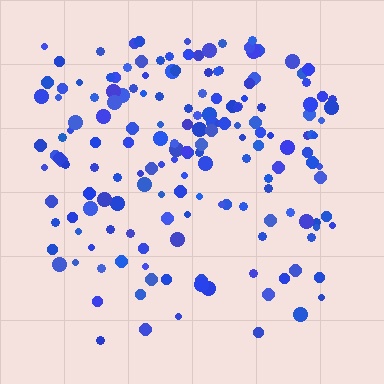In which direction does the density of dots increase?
From bottom to top, with the top side densest.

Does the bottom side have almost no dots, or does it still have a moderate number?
Still a moderate number, just noticeably fewer than the top.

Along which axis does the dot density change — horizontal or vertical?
Vertical.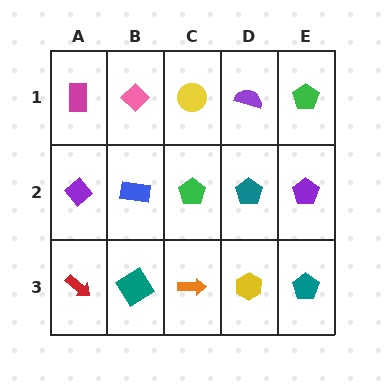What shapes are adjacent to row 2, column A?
A magenta rectangle (row 1, column A), a red arrow (row 3, column A), a blue rectangle (row 2, column B).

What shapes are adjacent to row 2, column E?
A green pentagon (row 1, column E), a teal pentagon (row 3, column E), a teal pentagon (row 2, column D).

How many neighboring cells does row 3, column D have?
3.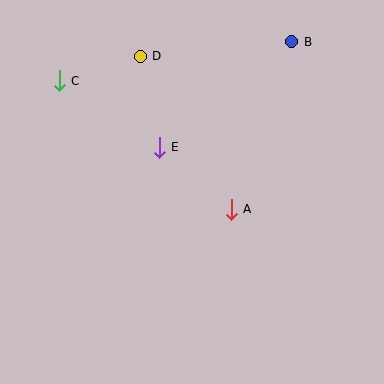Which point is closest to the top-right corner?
Point B is closest to the top-right corner.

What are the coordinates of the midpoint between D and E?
The midpoint between D and E is at (150, 102).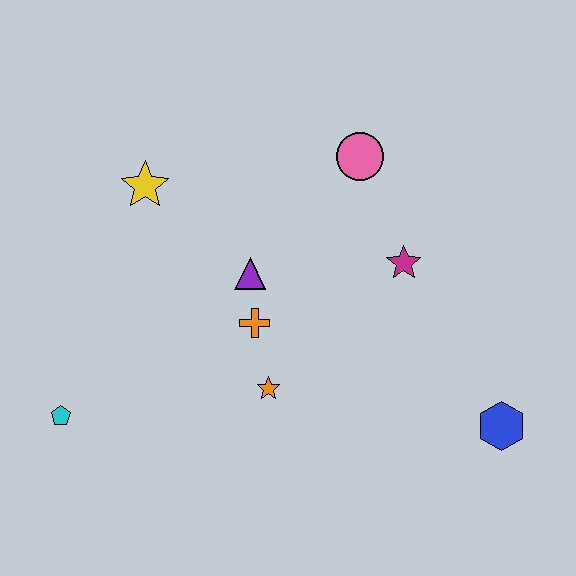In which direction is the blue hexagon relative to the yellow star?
The blue hexagon is to the right of the yellow star.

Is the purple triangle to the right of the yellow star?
Yes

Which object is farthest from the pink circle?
The cyan pentagon is farthest from the pink circle.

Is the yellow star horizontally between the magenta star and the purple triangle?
No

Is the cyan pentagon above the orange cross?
No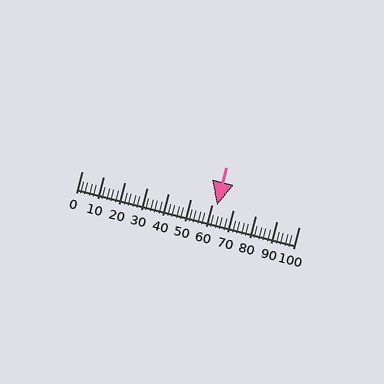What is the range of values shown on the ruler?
The ruler shows values from 0 to 100.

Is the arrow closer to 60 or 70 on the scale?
The arrow is closer to 60.